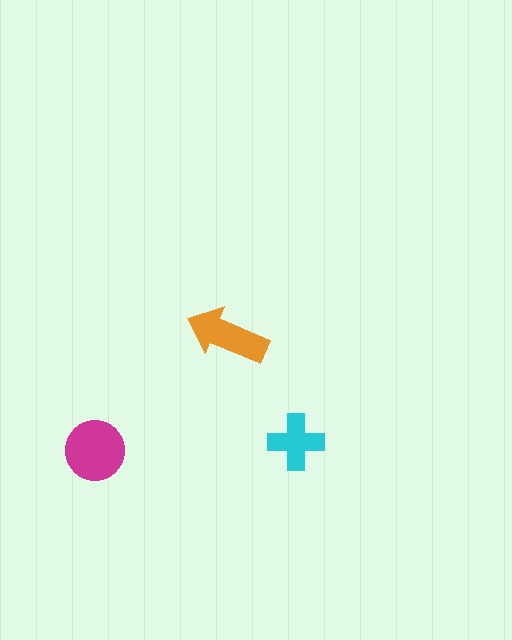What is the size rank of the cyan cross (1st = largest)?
3rd.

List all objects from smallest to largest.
The cyan cross, the orange arrow, the magenta circle.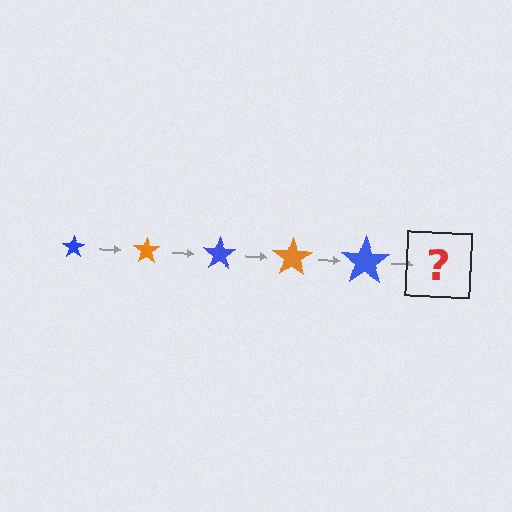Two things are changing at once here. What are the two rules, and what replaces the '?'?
The two rules are that the star grows larger each step and the color cycles through blue and orange. The '?' should be an orange star, larger than the previous one.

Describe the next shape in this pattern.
It should be an orange star, larger than the previous one.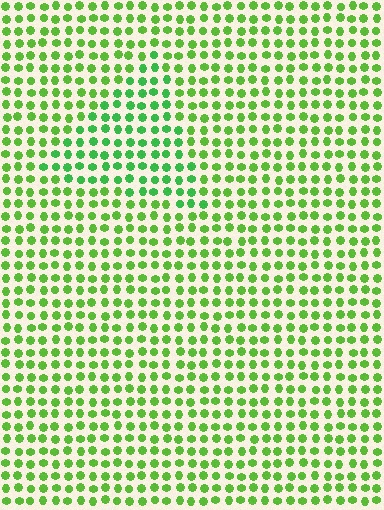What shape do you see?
I see a triangle.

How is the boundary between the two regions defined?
The boundary is defined purely by a slight shift in hue (about 24 degrees). Spacing, size, and orientation are identical on both sides.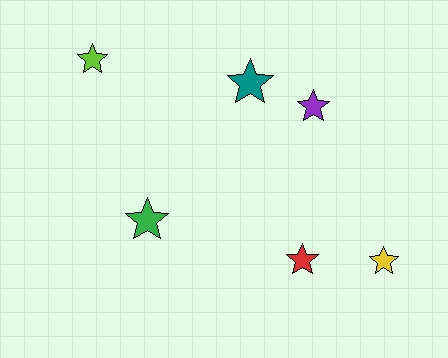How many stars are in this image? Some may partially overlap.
There are 6 stars.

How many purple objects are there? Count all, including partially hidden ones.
There is 1 purple object.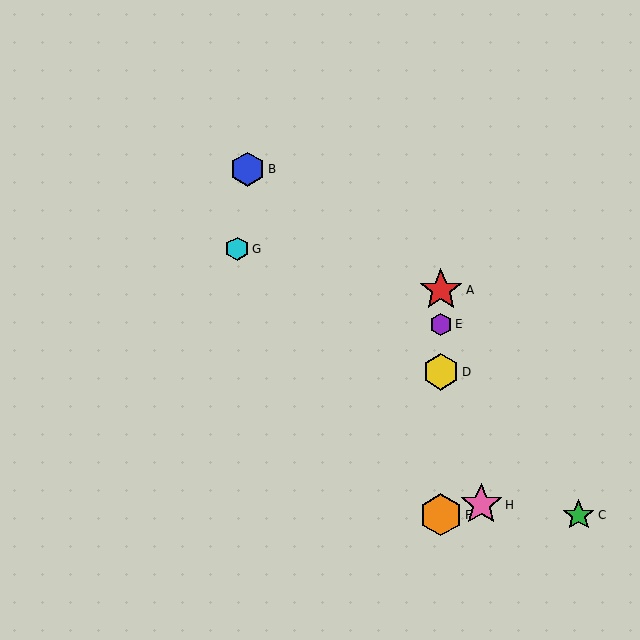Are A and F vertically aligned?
Yes, both are at x≈441.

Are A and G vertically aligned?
No, A is at x≈441 and G is at x≈237.